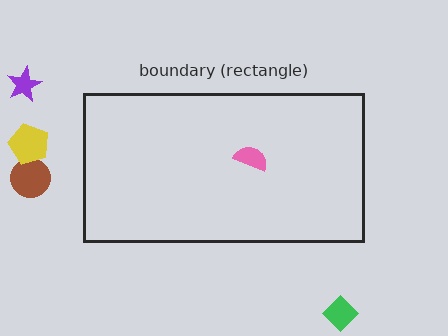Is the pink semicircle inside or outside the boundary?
Inside.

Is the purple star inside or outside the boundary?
Outside.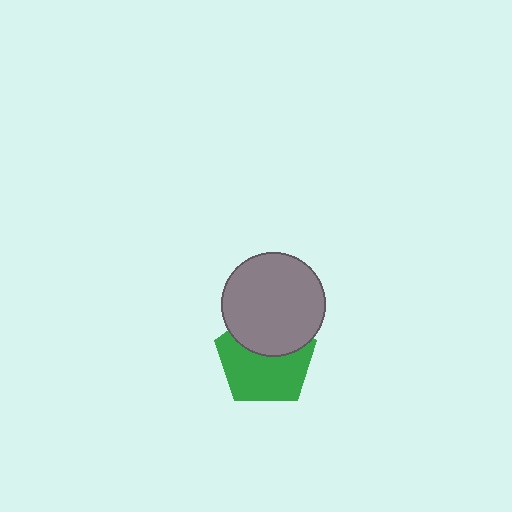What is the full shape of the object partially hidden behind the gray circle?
The partially hidden object is a green pentagon.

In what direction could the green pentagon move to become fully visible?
The green pentagon could move down. That would shift it out from behind the gray circle entirely.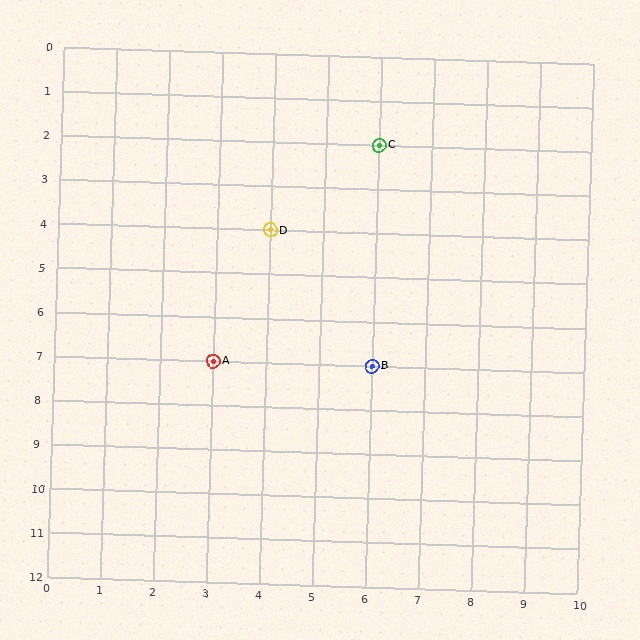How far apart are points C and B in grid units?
Points C and B are 5 rows apart.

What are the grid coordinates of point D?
Point D is at grid coordinates (4, 4).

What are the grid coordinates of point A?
Point A is at grid coordinates (3, 7).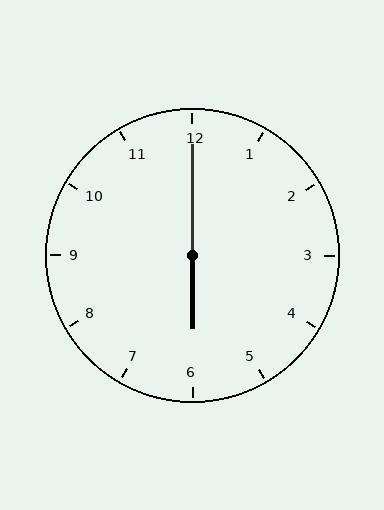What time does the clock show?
6:00.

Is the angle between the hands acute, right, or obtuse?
It is obtuse.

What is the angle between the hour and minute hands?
Approximately 180 degrees.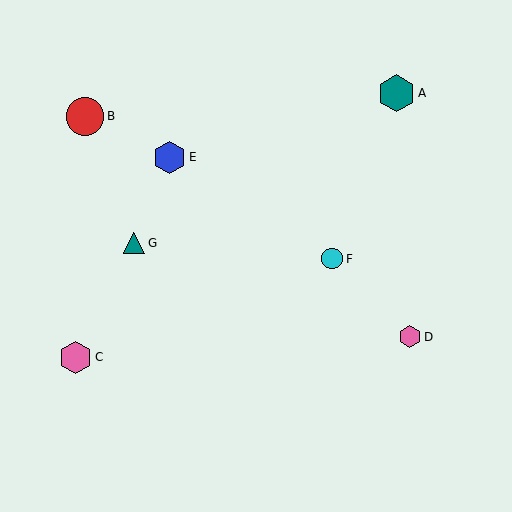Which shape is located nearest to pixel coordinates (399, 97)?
The teal hexagon (labeled A) at (397, 93) is nearest to that location.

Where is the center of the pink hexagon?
The center of the pink hexagon is at (76, 357).